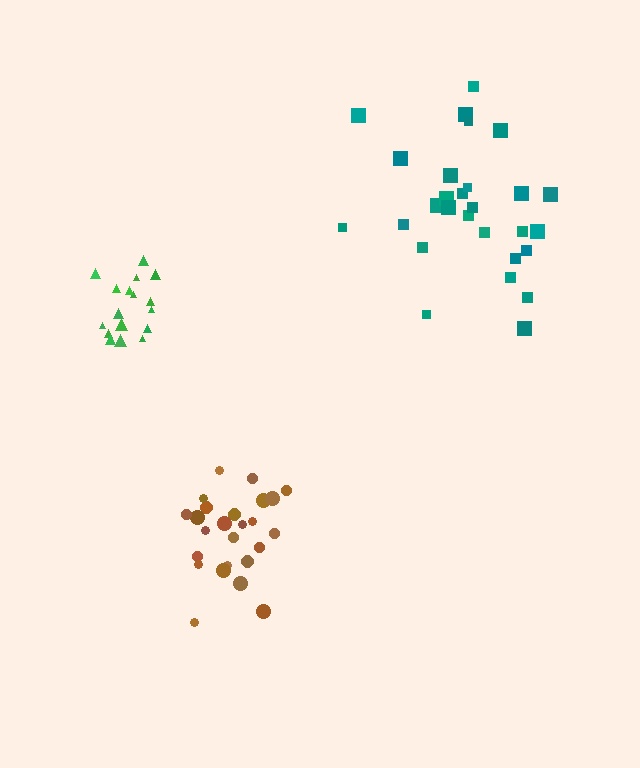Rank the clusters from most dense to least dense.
green, brown, teal.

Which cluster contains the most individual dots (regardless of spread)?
Teal (28).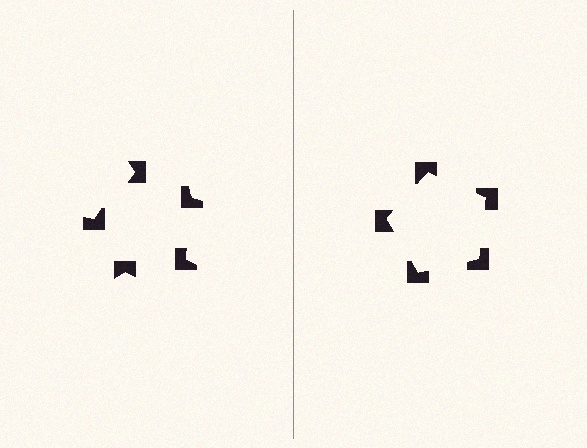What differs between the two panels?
The notched squares are positioned identically on both sides; only the wedge orientations differ. On the right they align to a pentagon; on the left they are misaligned.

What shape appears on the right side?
An illusory pentagon.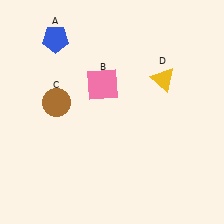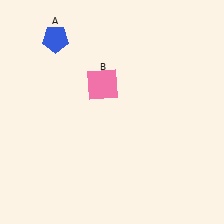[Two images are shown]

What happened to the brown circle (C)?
The brown circle (C) was removed in Image 2. It was in the top-left area of Image 1.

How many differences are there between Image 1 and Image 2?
There are 2 differences between the two images.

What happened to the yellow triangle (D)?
The yellow triangle (D) was removed in Image 2. It was in the top-right area of Image 1.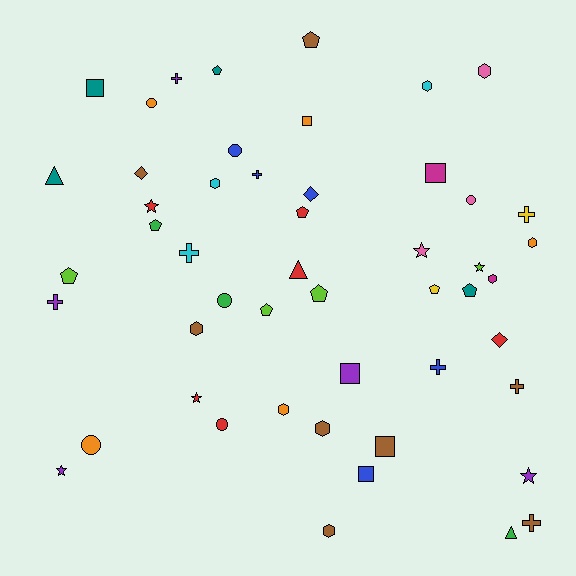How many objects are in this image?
There are 50 objects.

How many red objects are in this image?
There are 6 red objects.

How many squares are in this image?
There are 6 squares.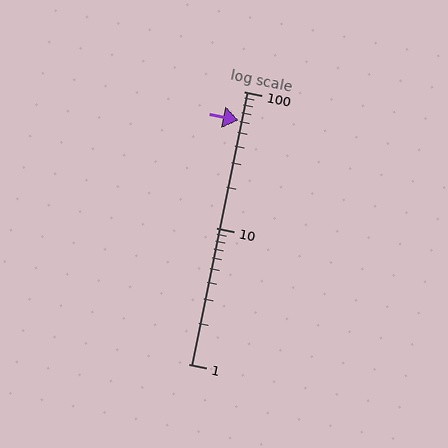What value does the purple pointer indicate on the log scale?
The pointer indicates approximately 61.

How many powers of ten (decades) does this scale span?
The scale spans 2 decades, from 1 to 100.